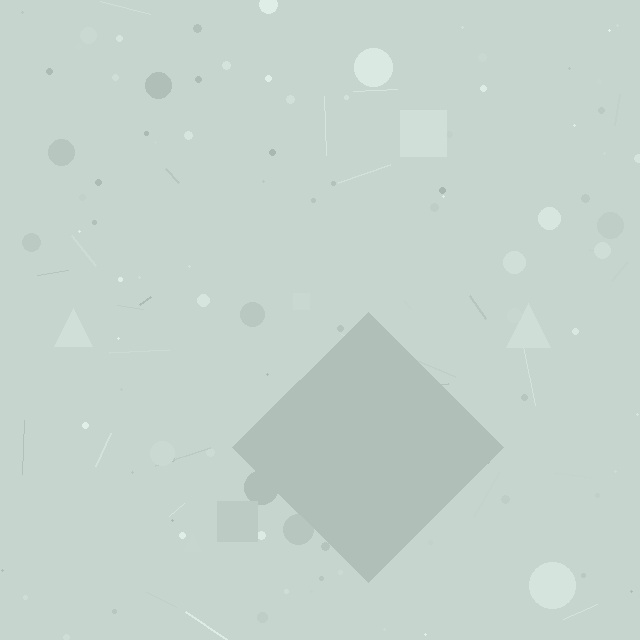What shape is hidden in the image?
A diamond is hidden in the image.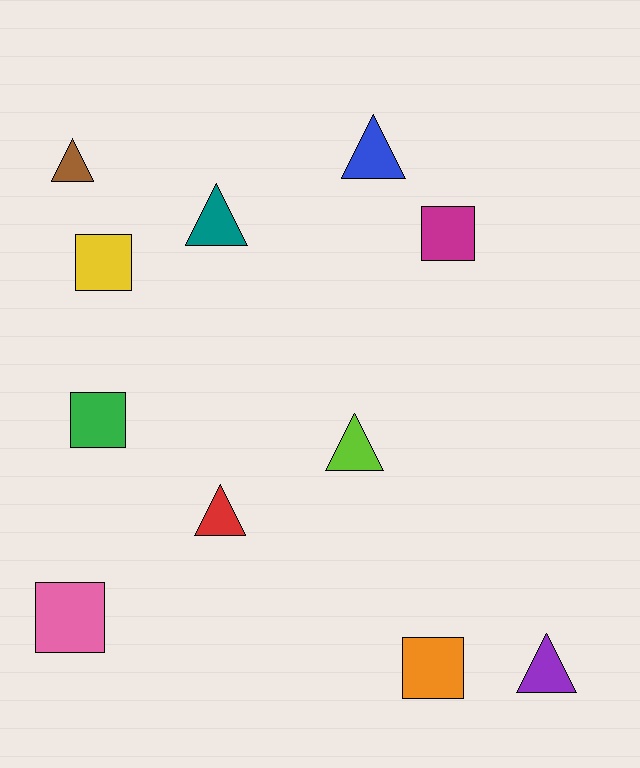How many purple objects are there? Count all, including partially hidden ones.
There is 1 purple object.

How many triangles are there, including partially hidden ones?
There are 6 triangles.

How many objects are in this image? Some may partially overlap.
There are 11 objects.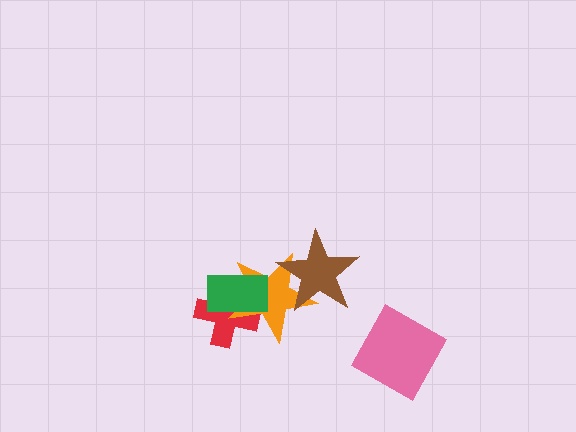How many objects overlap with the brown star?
1 object overlaps with the brown star.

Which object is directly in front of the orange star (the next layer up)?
The green rectangle is directly in front of the orange star.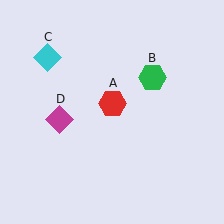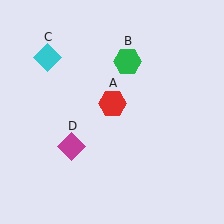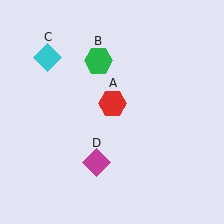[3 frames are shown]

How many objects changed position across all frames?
2 objects changed position: green hexagon (object B), magenta diamond (object D).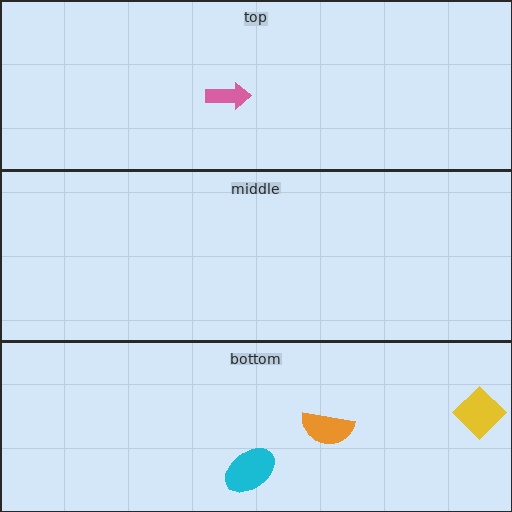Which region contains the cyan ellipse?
The bottom region.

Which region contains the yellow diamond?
The bottom region.